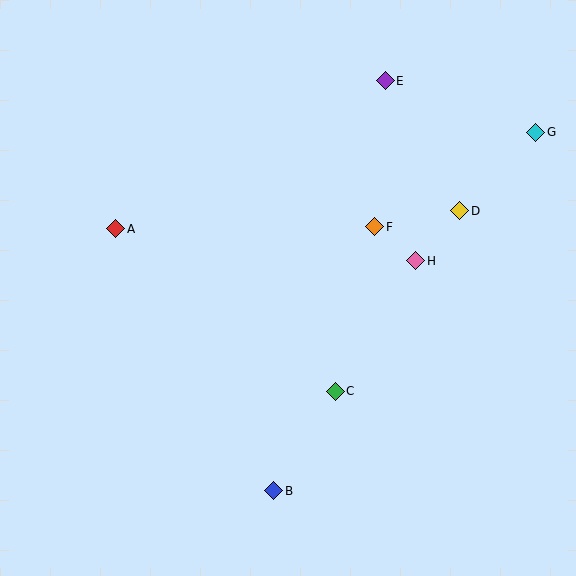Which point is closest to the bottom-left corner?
Point B is closest to the bottom-left corner.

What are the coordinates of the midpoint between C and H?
The midpoint between C and H is at (376, 326).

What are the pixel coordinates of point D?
Point D is at (460, 211).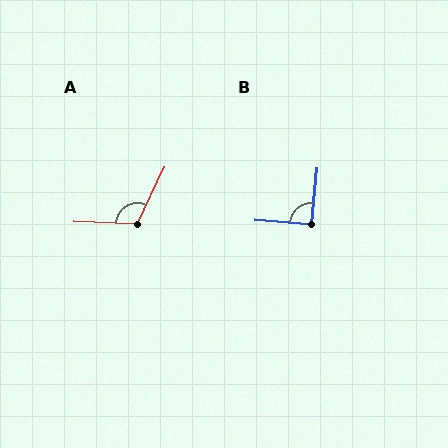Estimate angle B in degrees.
Approximately 91 degrees.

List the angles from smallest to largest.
B (91°), A (114°).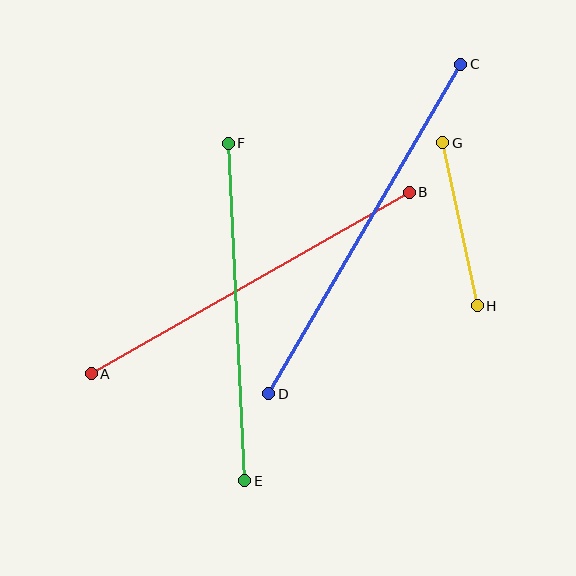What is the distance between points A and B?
The distance is approximately 366 pixels.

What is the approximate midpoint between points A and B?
The midpoint is at approximately (250, 283) pixels.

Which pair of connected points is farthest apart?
Points C and D are farthest apart.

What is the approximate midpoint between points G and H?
The midpoint is at approximately (460, 224) pixels.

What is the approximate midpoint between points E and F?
The midpoint is at approximately (236, 312) pixels.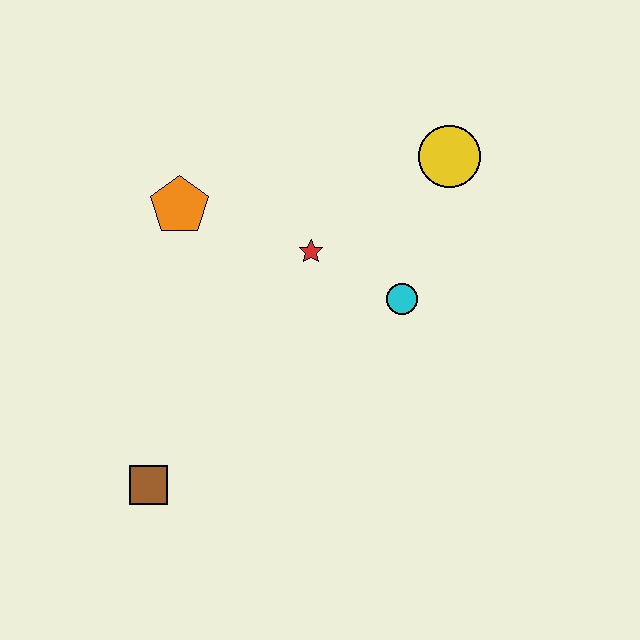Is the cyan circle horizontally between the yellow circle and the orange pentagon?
Yes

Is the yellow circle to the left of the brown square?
No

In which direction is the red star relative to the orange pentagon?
The red star is to the right of the orange pentagon.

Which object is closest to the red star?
The cyan circle is closest to the red star.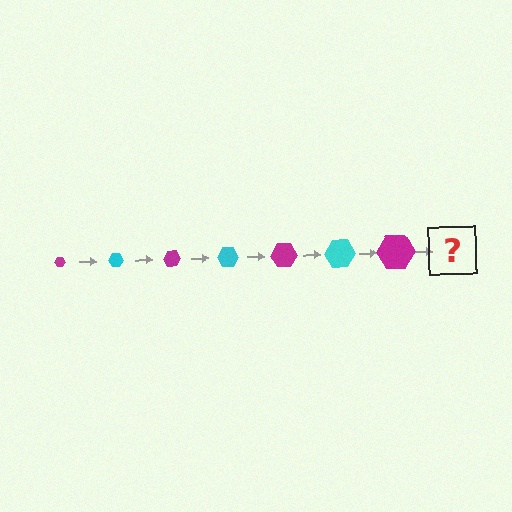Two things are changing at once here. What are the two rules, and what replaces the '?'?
The two rules are that the hexagon grows larger each step and the color cycles through magenta and cyan. The '?' should be a cyan hexagon, larger than the previous one.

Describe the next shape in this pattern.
It should be a cyan hexagon, larger than the previous one.